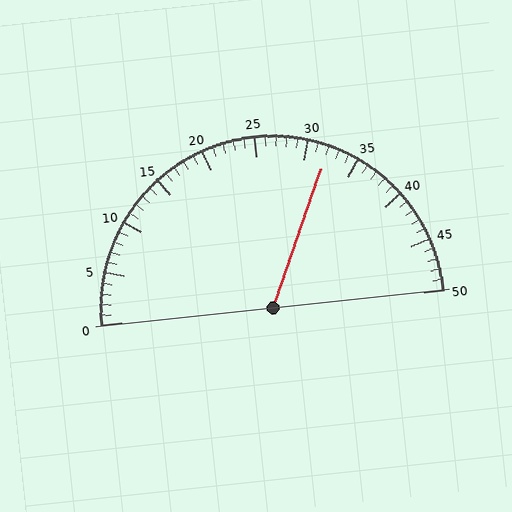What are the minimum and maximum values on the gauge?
The gauge ranges from 0 to 50.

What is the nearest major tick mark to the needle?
The nearest major tick mark is 30.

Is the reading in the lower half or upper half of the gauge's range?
The reading is in the upper half of the range (0 to 50).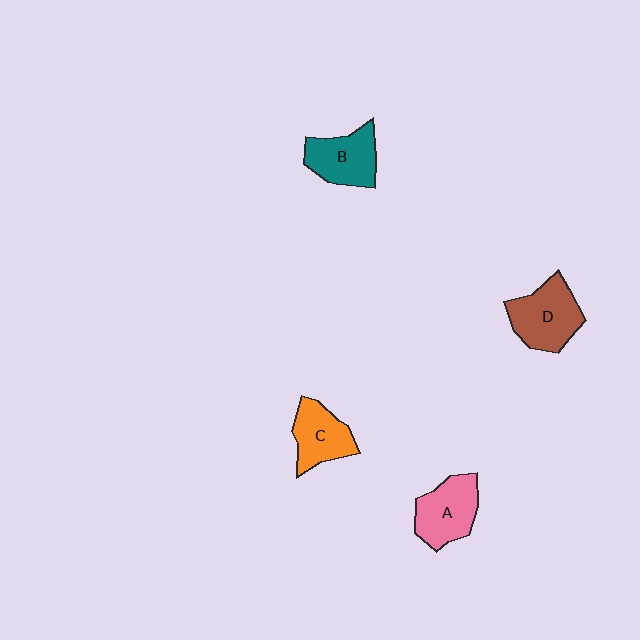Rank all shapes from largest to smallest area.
From largest to smallest: D (brown), A (pink), B (teal), C (orange).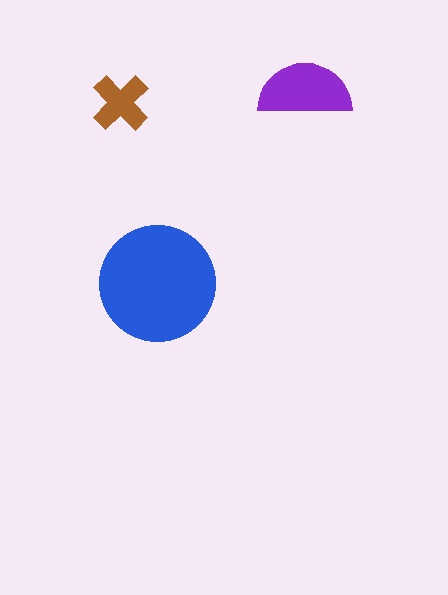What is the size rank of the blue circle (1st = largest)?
1st.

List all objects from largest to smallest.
The blue circle, the purple semicircle, the brown cross.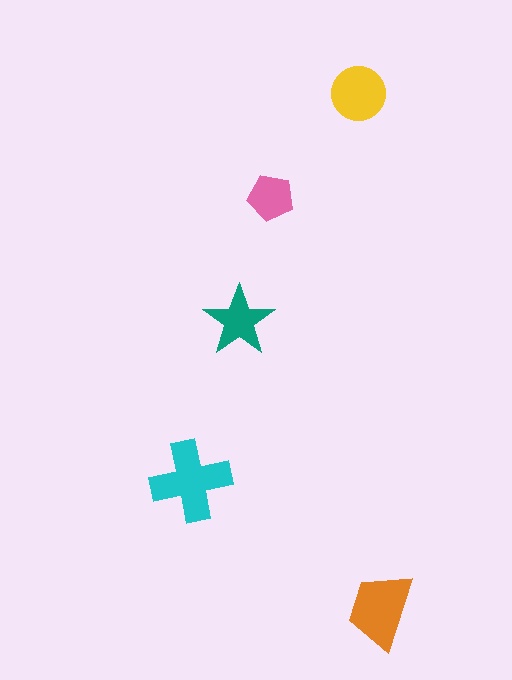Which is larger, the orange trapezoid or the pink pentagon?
The orange trapezoid.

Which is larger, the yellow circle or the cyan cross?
The cyan cross.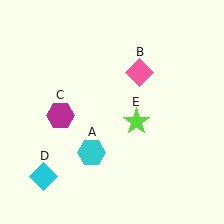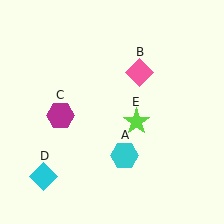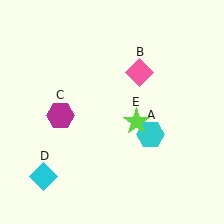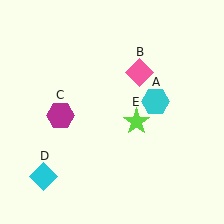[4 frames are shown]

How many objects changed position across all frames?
1 object changed position: cyan hexagon (object A).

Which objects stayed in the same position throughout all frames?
Pink diamond (object B) and magenta hexagon (object C) and cyan diamond (object D) and lime star (object E) remained stationary.